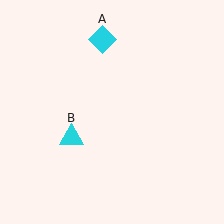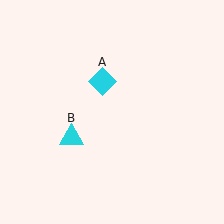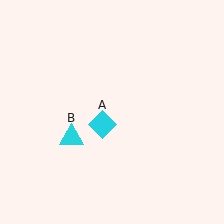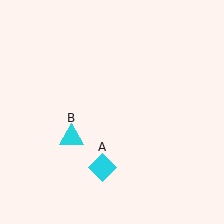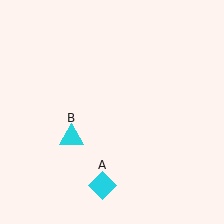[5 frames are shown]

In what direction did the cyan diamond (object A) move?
The cyan diamond (object A) moved down.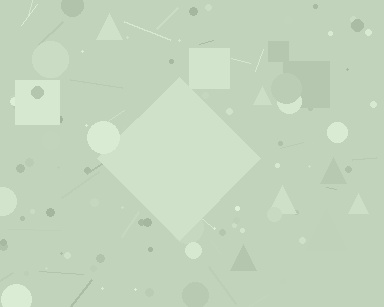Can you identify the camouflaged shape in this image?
The camouflaged shape is a diamond.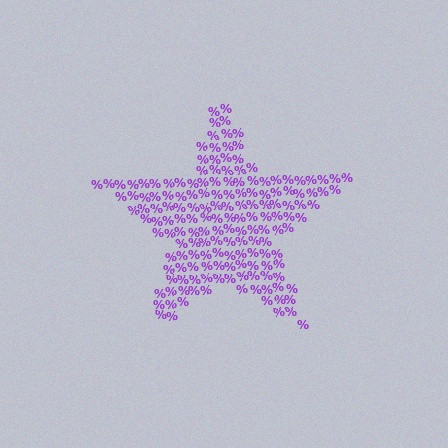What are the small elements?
The small elements are percent signs.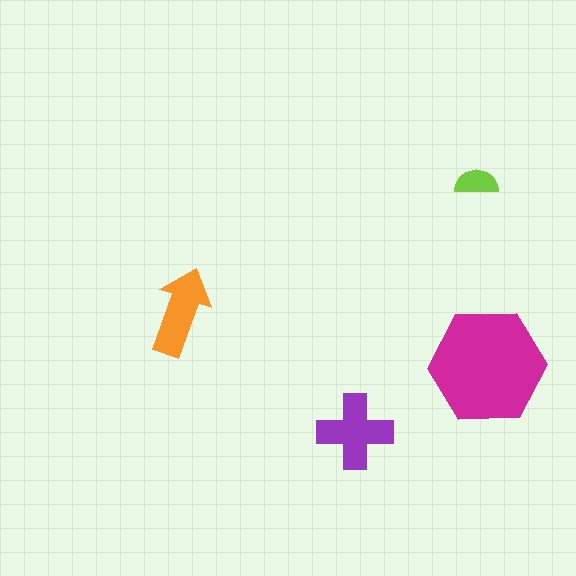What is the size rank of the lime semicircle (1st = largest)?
4th.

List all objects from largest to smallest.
The magenta hexagon, the purple cross, the orange arrow, the lime semicircle.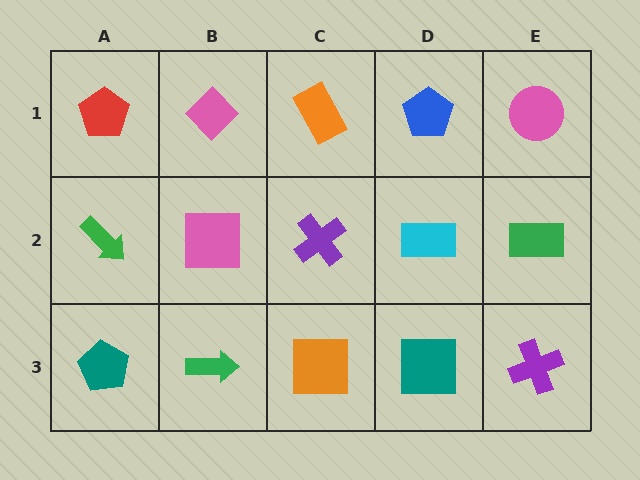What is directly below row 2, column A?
A teal pentagon.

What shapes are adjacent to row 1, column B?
A pink square (row 2, column B), a red pentagon (row 1, column A), an orange rectangle (row 1, column C).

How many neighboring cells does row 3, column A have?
2.